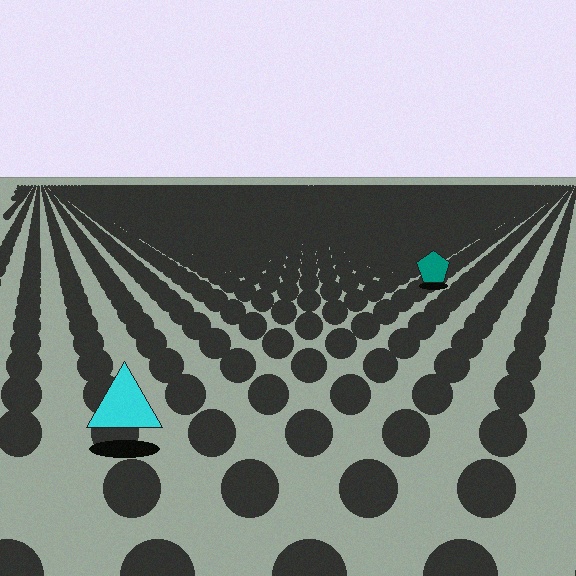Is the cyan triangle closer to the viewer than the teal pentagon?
Yes. The cyan triangle is closer — you can tell from the texture gradient: the ground texture is coarser near it.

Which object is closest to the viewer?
The cyan triangle is closest. The texture marks near it are larger and more spread out.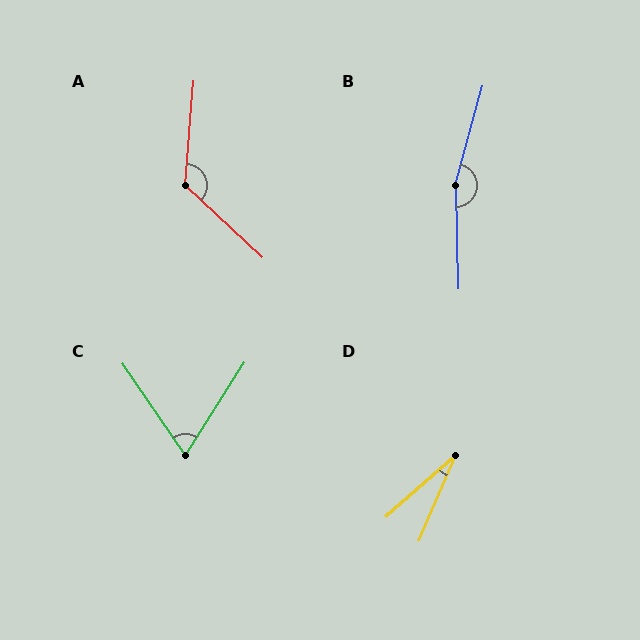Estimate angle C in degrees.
Approximately 67 degrees.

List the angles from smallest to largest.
D (25°), C (67°), A (128°), B (163°).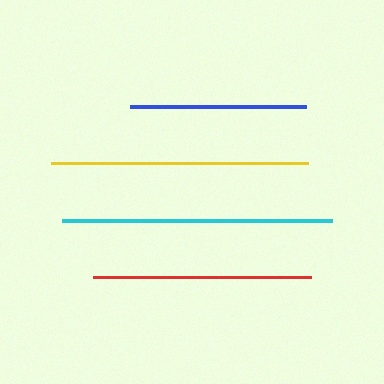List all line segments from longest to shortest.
From longest to shortest: cyan, yellow, red, blue.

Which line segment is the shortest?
The blue line is the shortest at approximately 176 pixels.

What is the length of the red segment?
The red segment is approximately 218 pixels long.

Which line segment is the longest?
The cyan line is the longest at approximately 270 pixels.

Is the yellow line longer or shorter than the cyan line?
The cyan line is longer than the yellow line.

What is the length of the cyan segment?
The cyan segment is approximately 270 pixels long.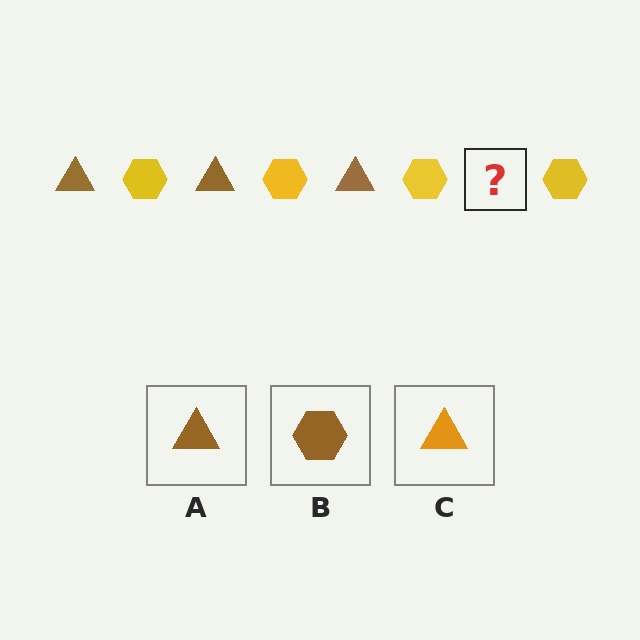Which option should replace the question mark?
Option A.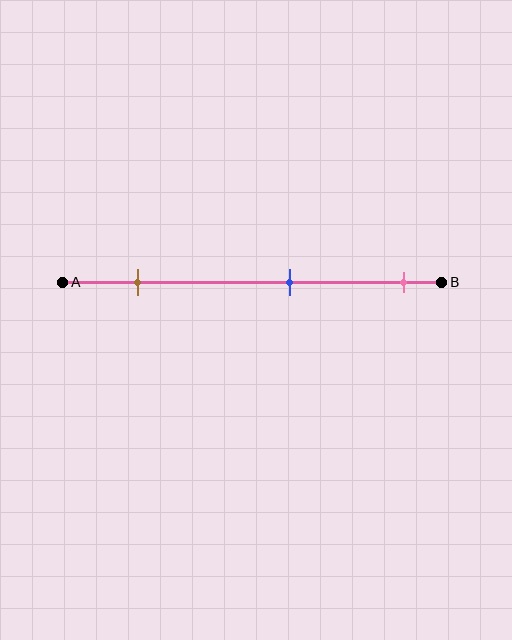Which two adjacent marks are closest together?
The blue and pink marks are the closest adjacent pair.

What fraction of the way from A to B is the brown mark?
The brown mark is approximately 20% (0.2) of the way from A to B.